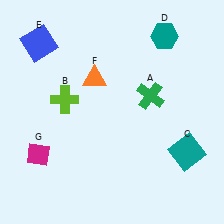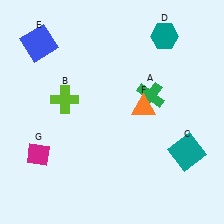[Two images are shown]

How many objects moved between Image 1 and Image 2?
1 object moved between the two images.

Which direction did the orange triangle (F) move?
The orange triangle (F) moved right.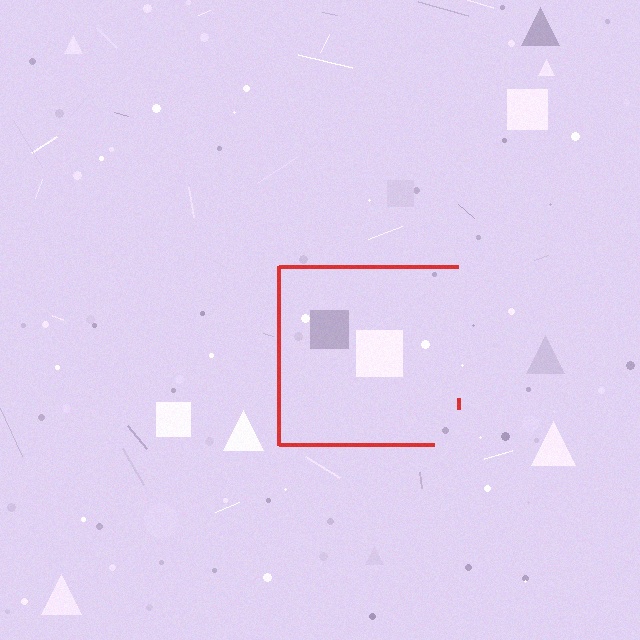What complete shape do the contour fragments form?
The contour fragments form a square.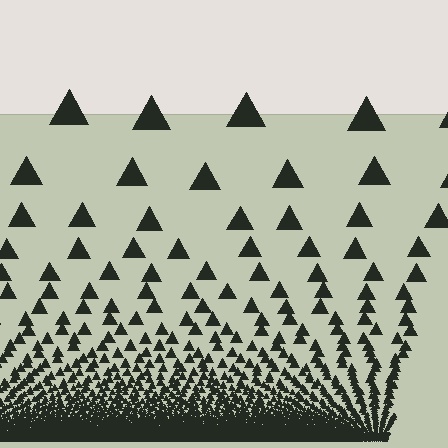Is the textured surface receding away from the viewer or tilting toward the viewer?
The surface appears to tilt toward the viewer. Texture elements get larger and sparser toward the top.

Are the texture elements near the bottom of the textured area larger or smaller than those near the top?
Smaller. The gradient is inverted — elements near the bottom are smaller and denser.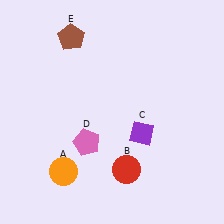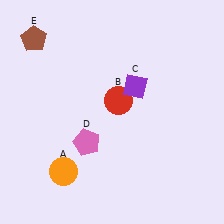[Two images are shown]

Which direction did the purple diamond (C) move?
The purple diamond (C) moved up.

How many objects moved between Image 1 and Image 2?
3 objects moved between the two images.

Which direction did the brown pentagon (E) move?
The brown pentagon (E) moved left.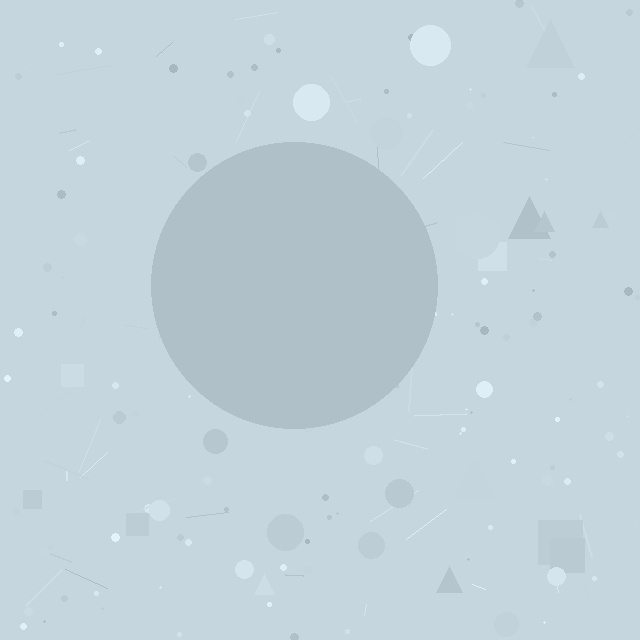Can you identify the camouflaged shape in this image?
The camouflaged shape is a circle.